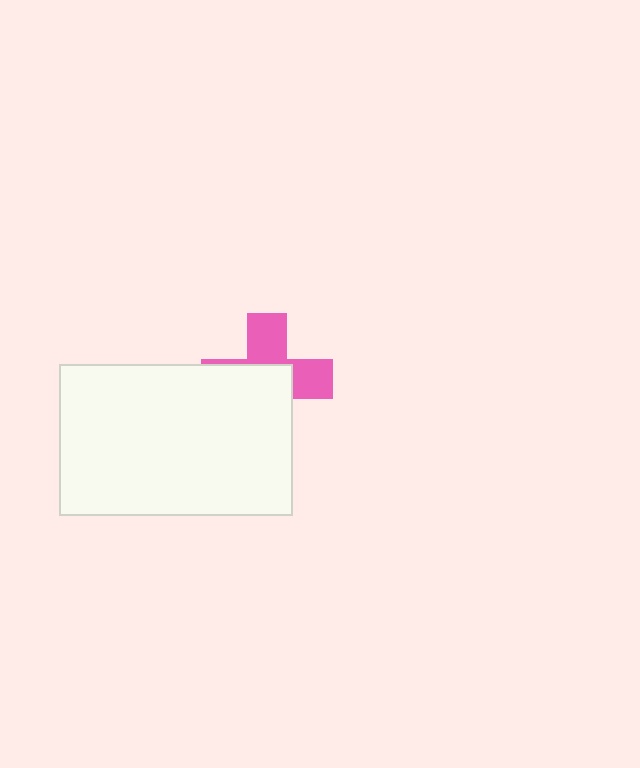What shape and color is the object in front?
The object in front is a white rectangle.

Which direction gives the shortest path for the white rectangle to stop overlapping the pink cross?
Moving toward the lower-left gives the shortest separation.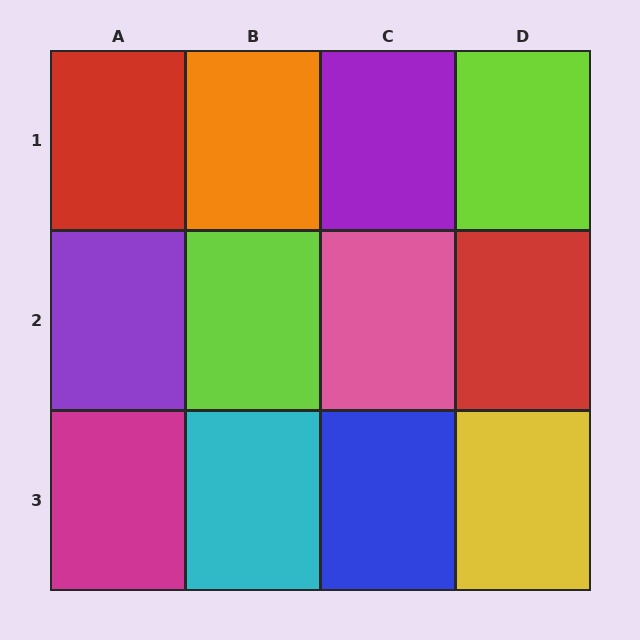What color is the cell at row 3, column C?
Blue.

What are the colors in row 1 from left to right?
Red, orange, purple, lime.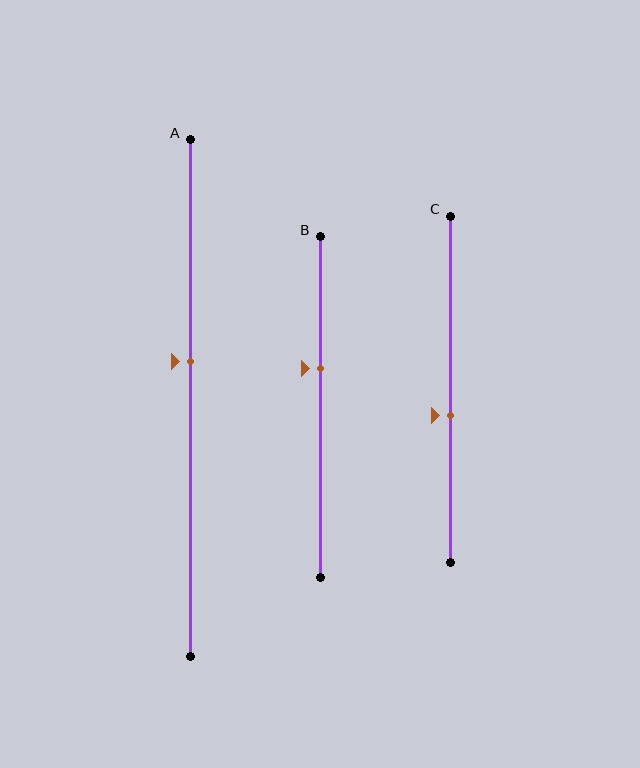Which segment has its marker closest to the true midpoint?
Segment A has its marker closest to the true midpoint.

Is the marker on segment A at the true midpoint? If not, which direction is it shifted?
No, the marker on segment A is shifted upward by about 7% of the segment length.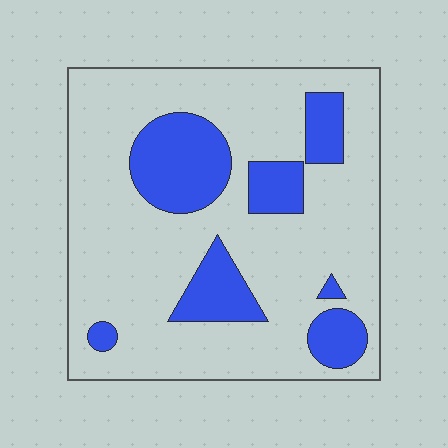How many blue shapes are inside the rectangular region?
7.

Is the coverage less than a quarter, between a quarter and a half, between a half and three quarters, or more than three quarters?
Less than a quarter.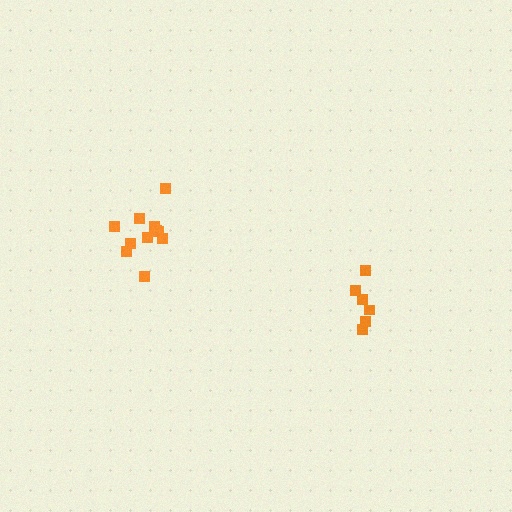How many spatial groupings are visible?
There are 2 spatial groupings.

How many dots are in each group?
Group 1: 6 dots, Group 2: 11 dots (17 total).